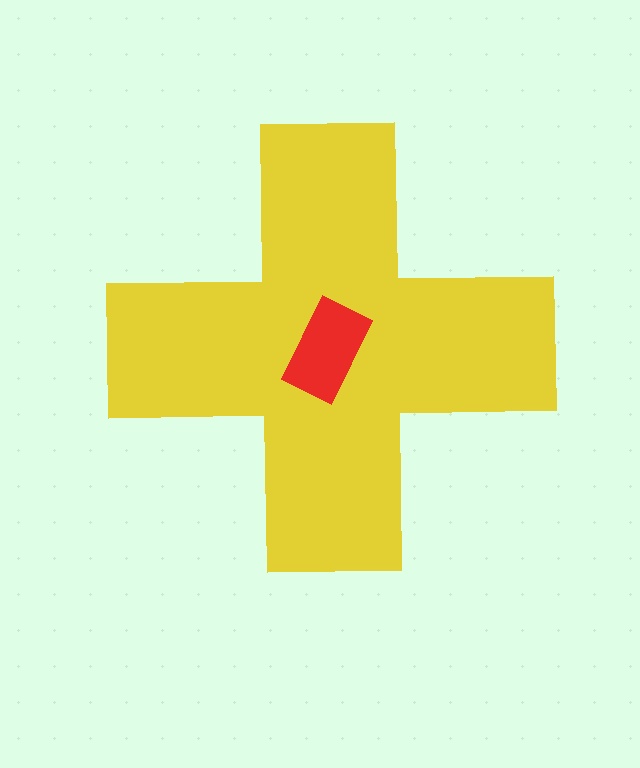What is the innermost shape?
The red rectangle.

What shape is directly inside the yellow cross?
The red rectangle.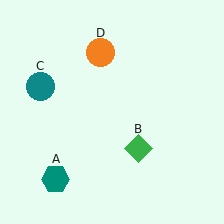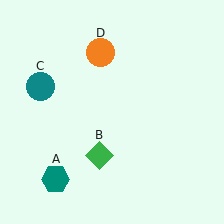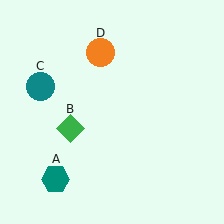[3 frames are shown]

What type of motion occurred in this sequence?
The green diamond (object B) rotated clockwise around the center of the scene.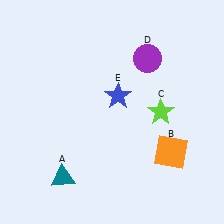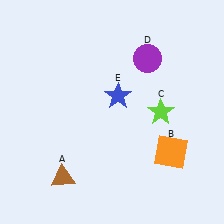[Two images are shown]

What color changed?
The triangle (A) changed from teal in Image 1 to brown in Image 2.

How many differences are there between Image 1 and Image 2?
There is 1 difference between the two images.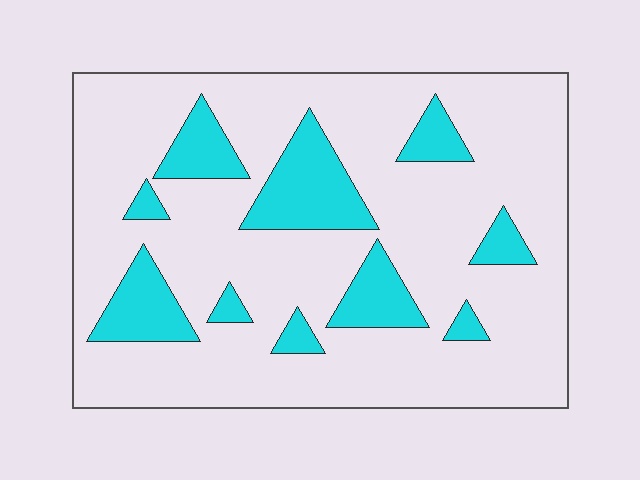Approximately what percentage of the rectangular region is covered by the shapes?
Approximately 20%.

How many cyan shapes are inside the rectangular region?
10.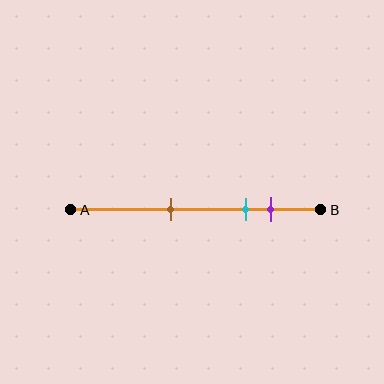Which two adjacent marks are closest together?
The cyan and purple marks are the closest adjacent pair.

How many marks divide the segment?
There are 3 marks dividing the segment.